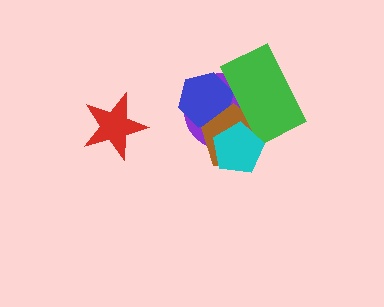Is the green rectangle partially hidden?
Yes, it is partially covered by another shape.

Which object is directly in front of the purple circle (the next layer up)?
The blue hexagon is directly in front of the purple circle.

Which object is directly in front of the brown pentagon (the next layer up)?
The green rectangle is directly in front of the brown pentagon.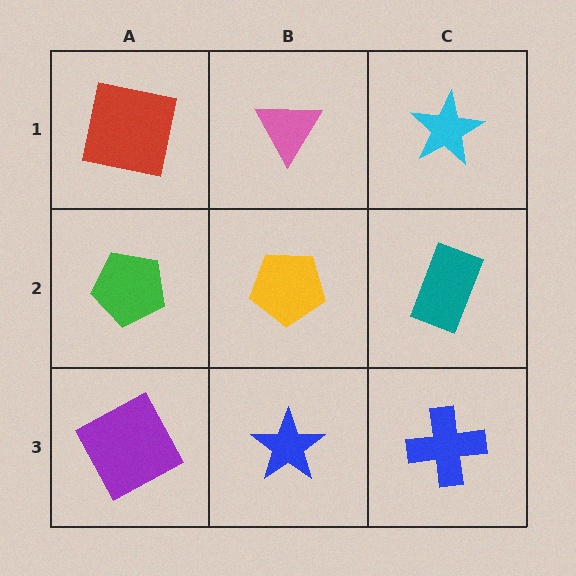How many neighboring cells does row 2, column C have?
3.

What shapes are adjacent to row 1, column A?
A green pentagon (row 2, column A), a pink triangle (row 1, column B).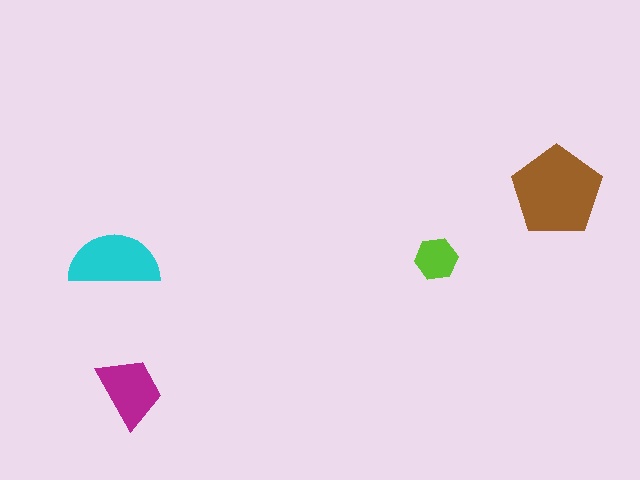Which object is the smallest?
The lime hexagon.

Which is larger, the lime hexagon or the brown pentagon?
The brown pentagon.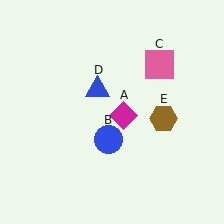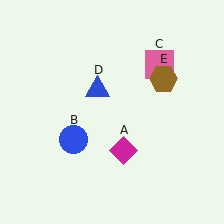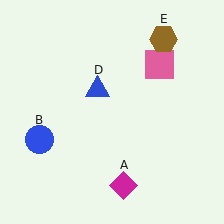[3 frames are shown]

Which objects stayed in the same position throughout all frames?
Pink square (object C) and blue triangle (object D) remained stationary.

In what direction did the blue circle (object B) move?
The blue circle (object B) moved left.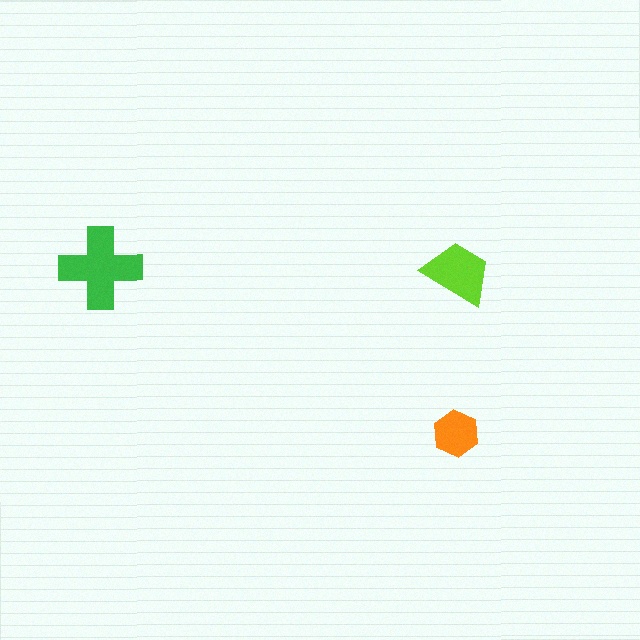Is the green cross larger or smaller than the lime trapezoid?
Larger.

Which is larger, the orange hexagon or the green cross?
The green cross.